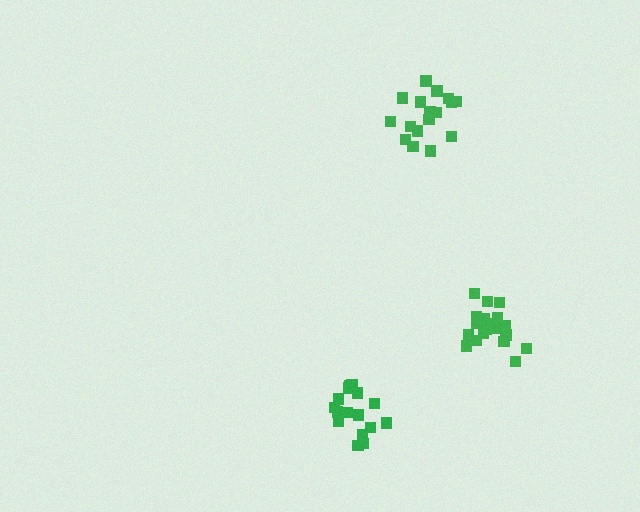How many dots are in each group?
Group 1: 20 dots, Group 2: 17 dots, Group 3: 16 dots (53 total).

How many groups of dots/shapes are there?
There are 3 groups.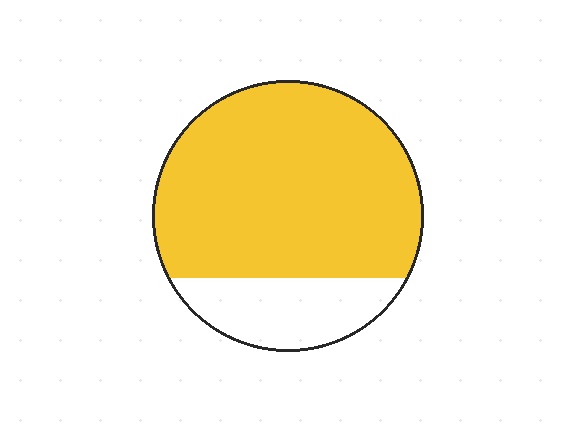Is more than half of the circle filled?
Yes.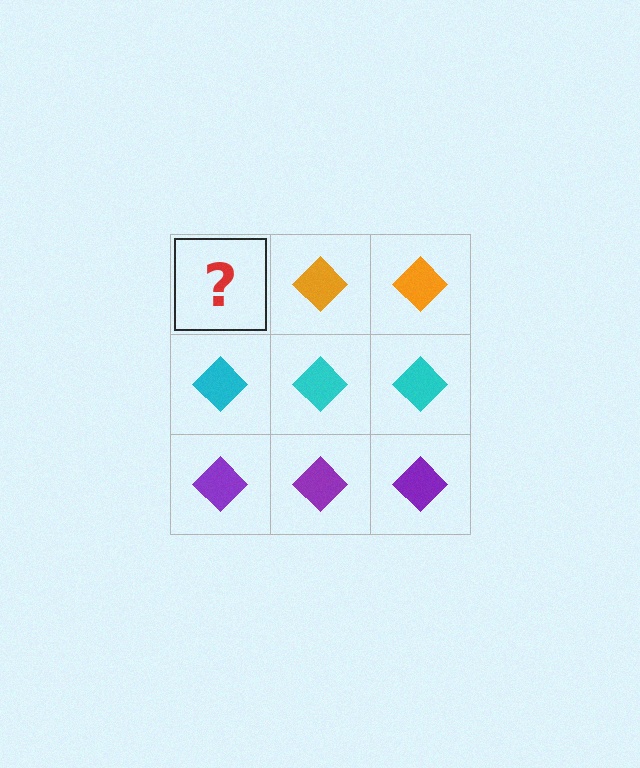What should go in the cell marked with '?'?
The missing cell should contain an orange diamond.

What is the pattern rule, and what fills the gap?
The rule is that each row has a consistent color. The gap should be filled with an orange diamond.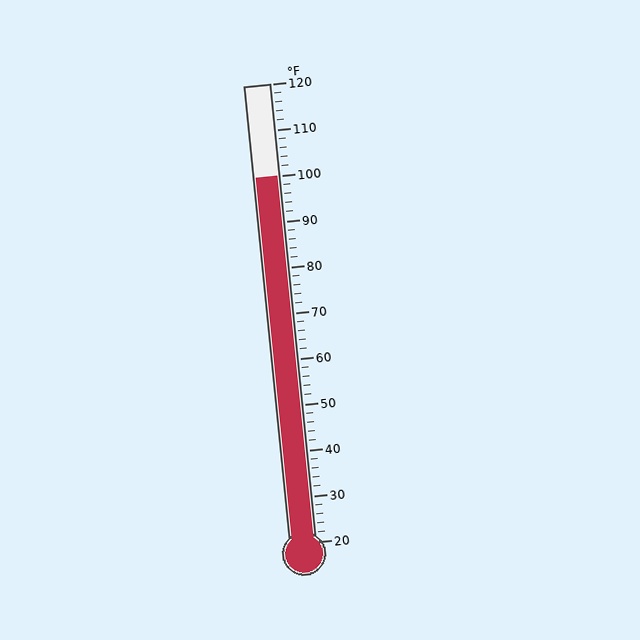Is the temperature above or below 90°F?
The temperature is above 90°F.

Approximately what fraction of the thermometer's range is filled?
The thermometer is filled to approximately 80% of its range.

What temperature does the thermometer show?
The thermometer shows approximately 100°F.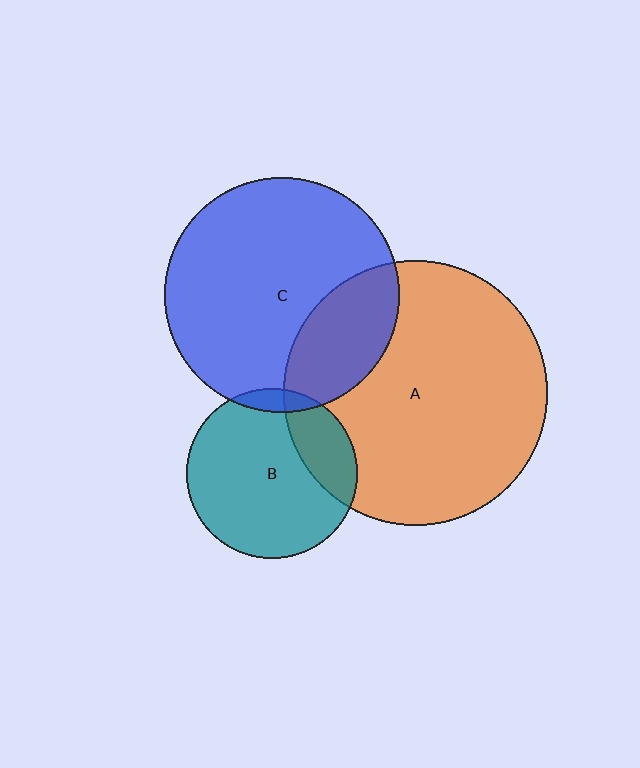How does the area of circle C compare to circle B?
Approximately 1.9 times.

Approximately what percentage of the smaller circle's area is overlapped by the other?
Approximately 25%.